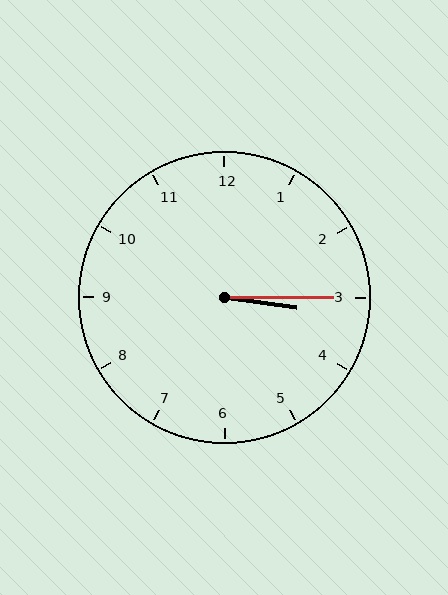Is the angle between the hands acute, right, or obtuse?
It is acute.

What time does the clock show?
3:15.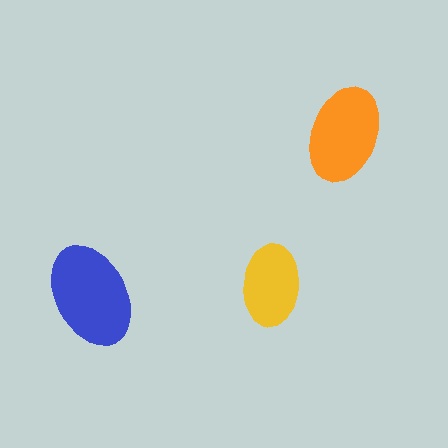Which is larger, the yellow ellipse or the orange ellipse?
The orange one.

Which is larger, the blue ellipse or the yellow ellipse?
The blue one.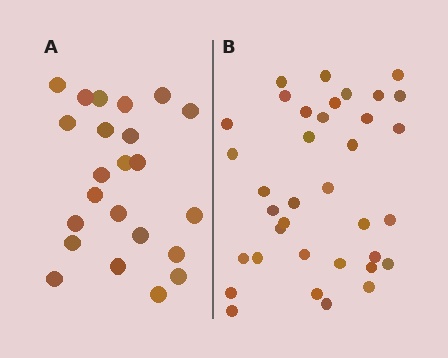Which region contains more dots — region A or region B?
Region B (the right region) has more dots.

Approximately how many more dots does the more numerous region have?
Region B has approximately 15 more dots than region A.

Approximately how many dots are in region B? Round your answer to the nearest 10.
About 40 dots. (The exact count is 36, which rounds to 40.)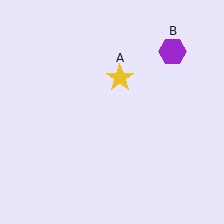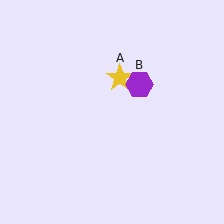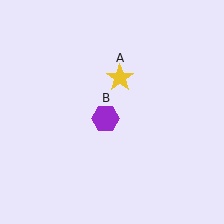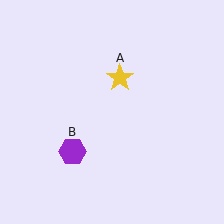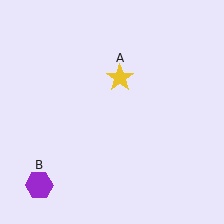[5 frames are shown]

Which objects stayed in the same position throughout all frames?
Yellow star (object A) remained stationary.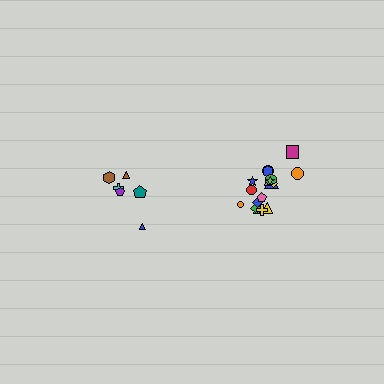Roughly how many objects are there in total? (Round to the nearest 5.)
Roughly 25 objects in total.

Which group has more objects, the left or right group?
The right group.